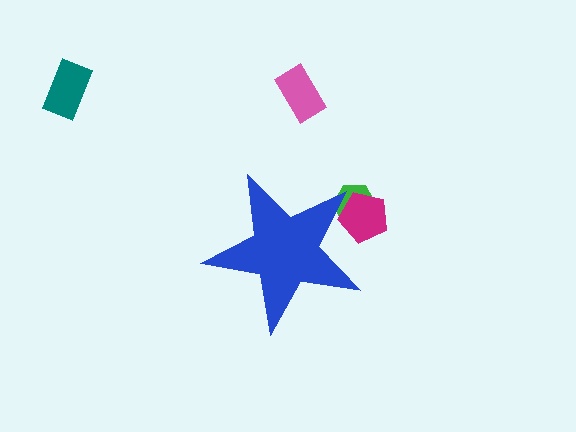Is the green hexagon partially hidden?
Yes, the green hexagon is partially hidden behind the blue star.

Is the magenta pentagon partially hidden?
Yes, the magenta pentagon is partially hidden behind the blue star.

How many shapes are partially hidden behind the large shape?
2 shapes are partially hidden.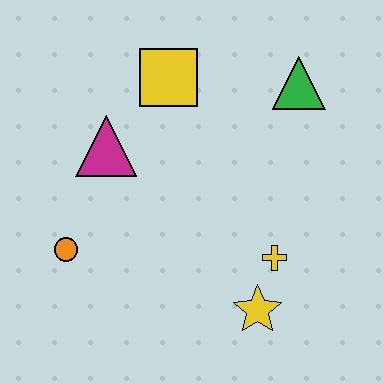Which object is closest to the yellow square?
The magenta triangle is closest to the yellow square.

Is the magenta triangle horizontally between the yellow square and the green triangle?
No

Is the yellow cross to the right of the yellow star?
Yes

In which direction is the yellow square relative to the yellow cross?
The yellow square is above the yellow cross.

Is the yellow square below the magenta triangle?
No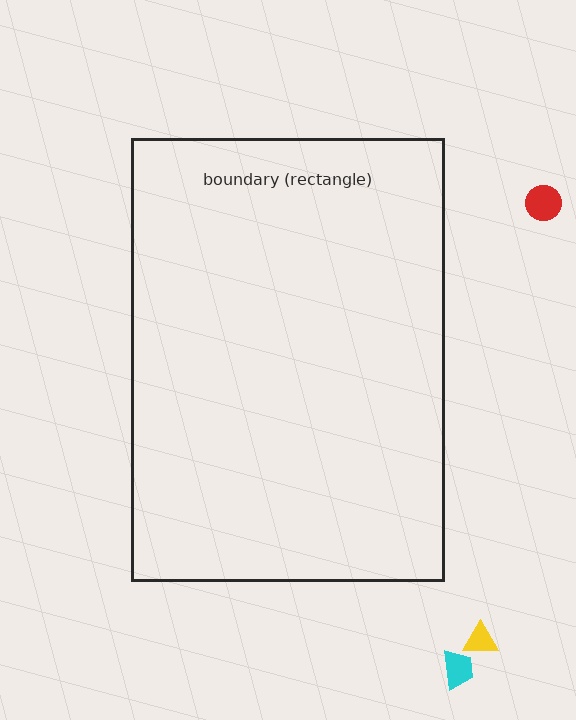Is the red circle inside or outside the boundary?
Outside.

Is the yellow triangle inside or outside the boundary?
Outside.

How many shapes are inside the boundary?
0 inside, 3 outside.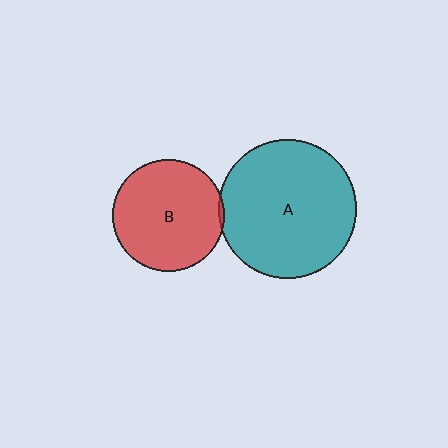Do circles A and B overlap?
Yes.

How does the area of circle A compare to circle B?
Approximately 1.6 times.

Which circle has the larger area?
Circle A (teal).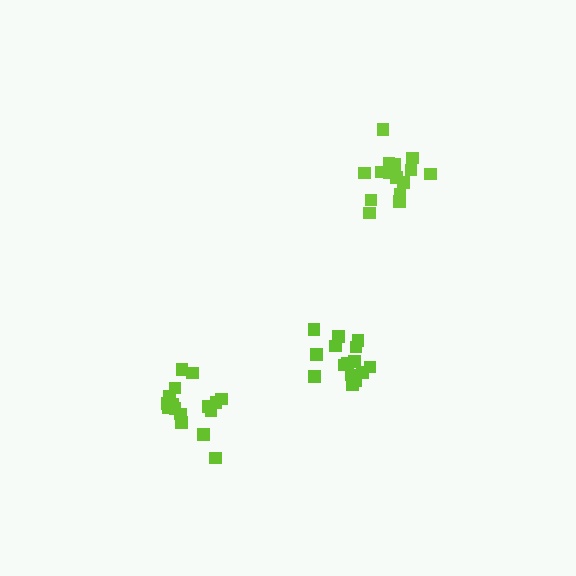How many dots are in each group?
Group 1: 17 dots, Group 2: 15 dots, Group 3: 15 dots (47 total).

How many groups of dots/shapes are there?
There are 3 groups.